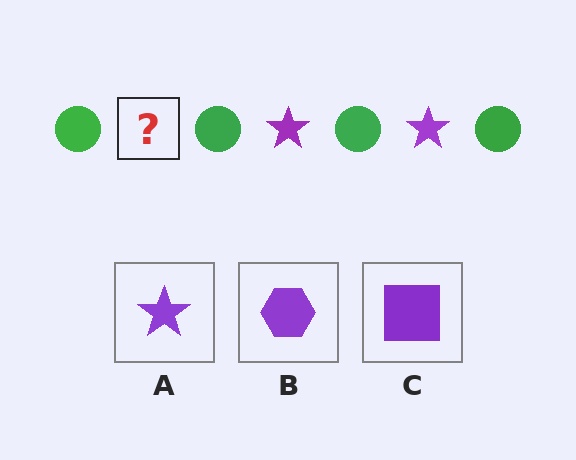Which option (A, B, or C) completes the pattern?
A.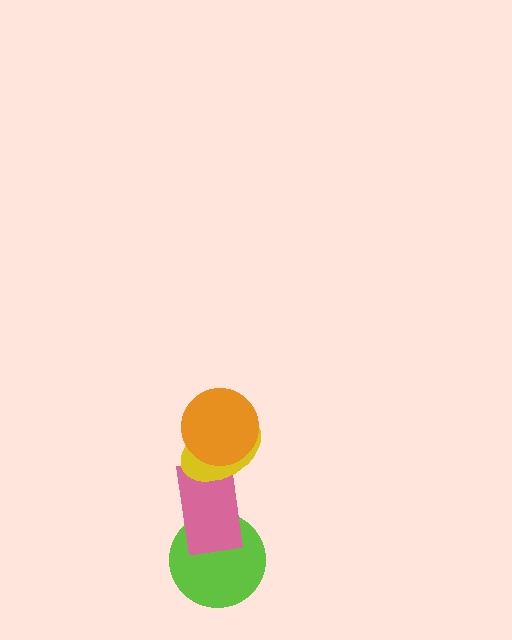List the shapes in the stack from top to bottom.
From top to bottom: the orange circle, the yellow ellipse, the pink rectangle, the lime circle.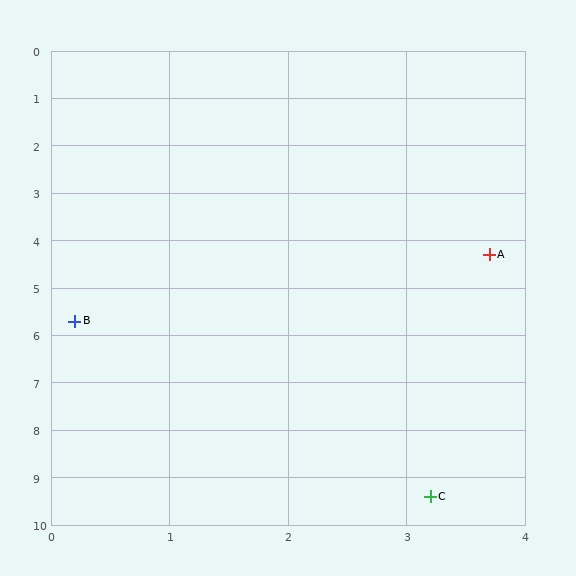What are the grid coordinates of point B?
Point B is at approximately (0.2, 5.7).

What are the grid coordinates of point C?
Point C is at approximately (3.2, 9.4).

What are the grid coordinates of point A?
Point A is at approximately (3.7, 4.3).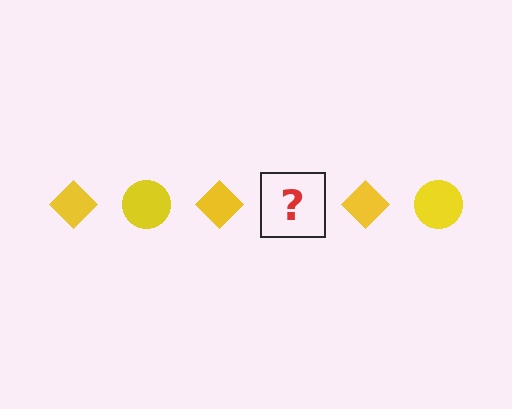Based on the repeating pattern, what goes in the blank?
The blank should be a yellow circle.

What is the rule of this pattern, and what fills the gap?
The rule is that the pattern cycles through diamond, circle shapes in yellow. The gap should be filled with a yellow circle.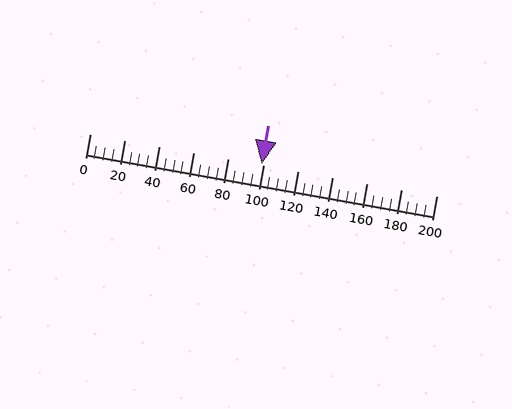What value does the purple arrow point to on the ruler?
The purple arrow points to approximately 99.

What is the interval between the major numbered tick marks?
The major tick marks are spaced 20 units apart.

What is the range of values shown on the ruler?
The ruler shows values from 0 to 200.